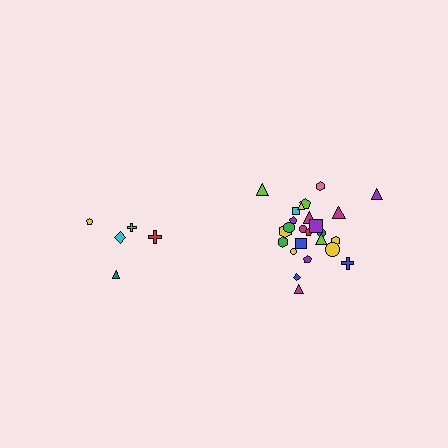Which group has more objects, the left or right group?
The right group.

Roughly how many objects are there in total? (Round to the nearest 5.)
Roughly 30 objects in total.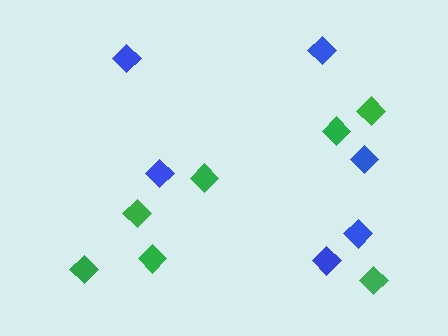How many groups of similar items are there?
There are 2 groups: one group of blue diamonds (6) and one group of green diamonds (7).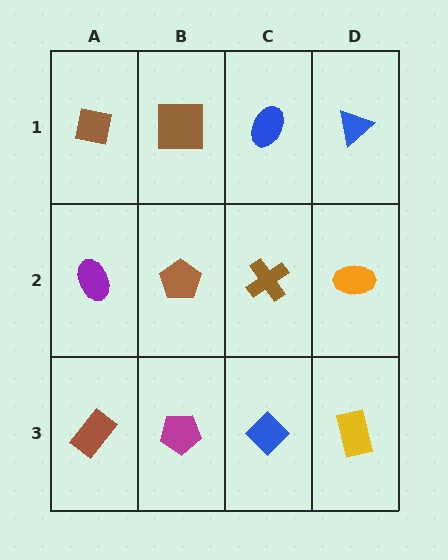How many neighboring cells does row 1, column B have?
3.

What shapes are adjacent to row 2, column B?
A brown square (row 1, column B), a magenta pentagon (row 3, column B), a purple ellipse (row 2, column A), a brown cross (row 2, column C).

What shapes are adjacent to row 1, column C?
A brown cross (row 2, column C), a brown square (row 1, column B), a blue triangle (row 1, column D).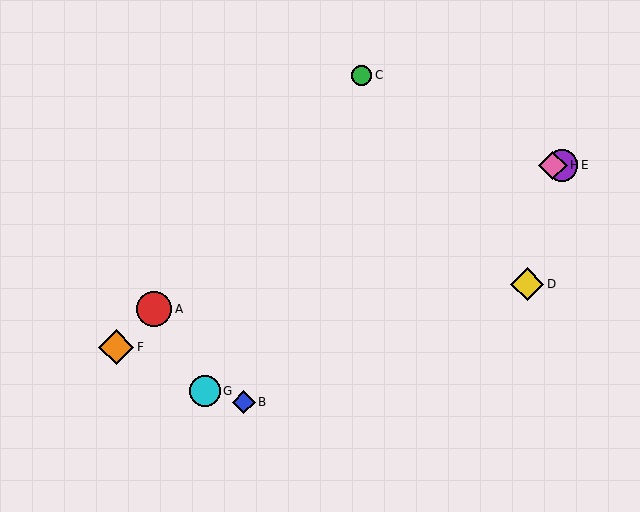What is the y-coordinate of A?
Object A is at y≈309.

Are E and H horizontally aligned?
Yes, both are at y≈165.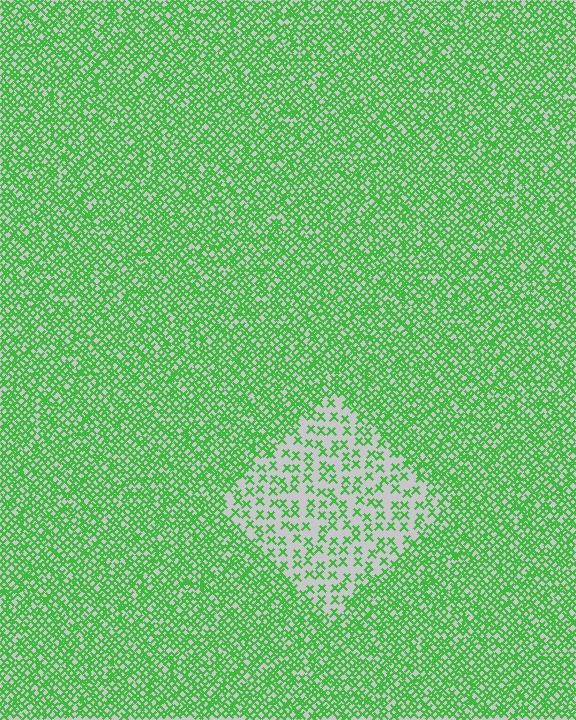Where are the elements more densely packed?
The elements are more densely packed outside the diamond boundary.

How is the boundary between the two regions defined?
The boundary is defined by a change in element density (approximately 2.6x ratio). All elements are the same color, size, and shape.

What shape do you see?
I see a diamond.